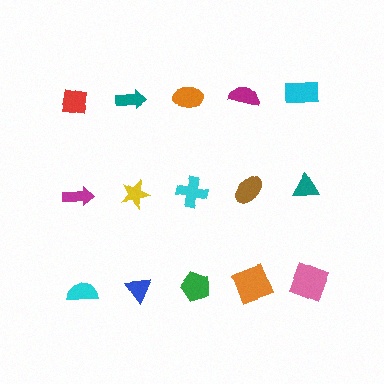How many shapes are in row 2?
5 shapes.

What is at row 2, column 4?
A brown ellipse.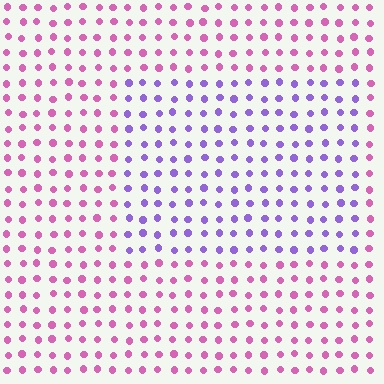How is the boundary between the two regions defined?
The boundary is defined purely by a slight shift in hue (about 53 degrees). Spacing, size, and orientation are identical on both sides.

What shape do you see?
I see a rectangle.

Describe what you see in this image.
The image is filled with small pink elements in a uniform arrangement. A rectangle-shaped region is visible where the elements are tinted to a slightly different hue, forming a subtle color boundary.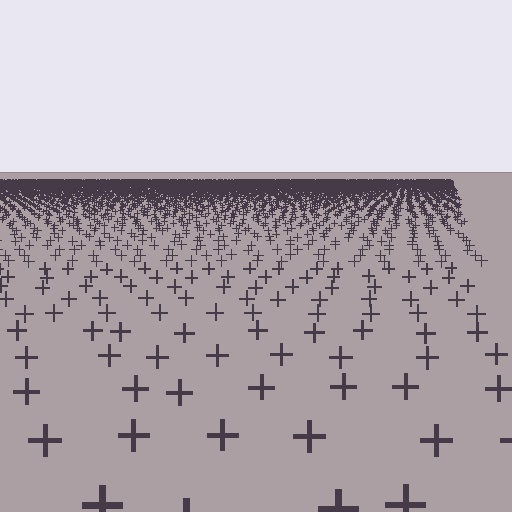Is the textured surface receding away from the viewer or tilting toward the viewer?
The surface is receding away from the viewer. Texture elements get smaller and denser toward the top.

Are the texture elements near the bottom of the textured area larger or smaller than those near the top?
Larger. Near the bottom, elements are closer to the viewer and appear at a bigger on-screen size.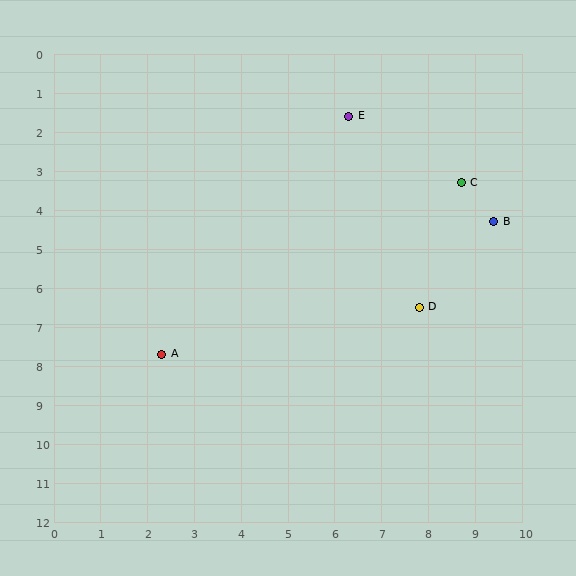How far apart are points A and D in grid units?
Points A and D are about 5.6 grid units apart.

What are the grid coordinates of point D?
Point D is at approximately (7.8, 6.5).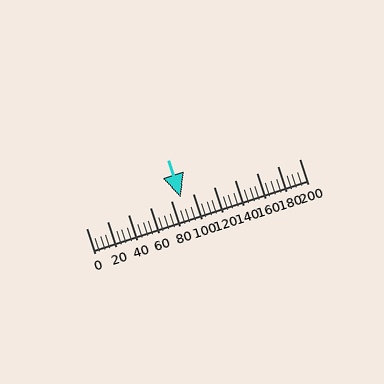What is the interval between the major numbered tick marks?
The major tick marks are spaced 20 units apart.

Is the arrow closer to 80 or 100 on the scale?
The arrow is closer to 80.